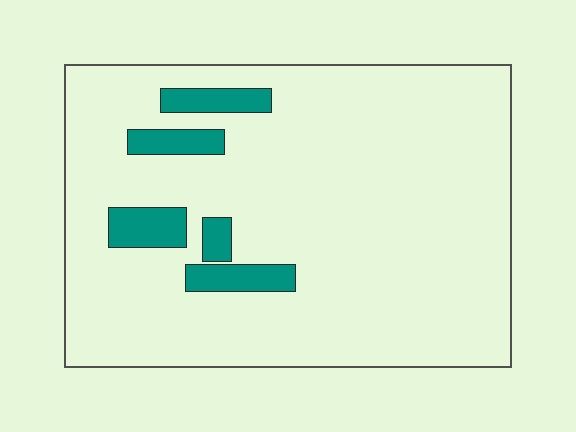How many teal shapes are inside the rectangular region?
5.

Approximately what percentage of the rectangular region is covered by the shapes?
Approximately 10%.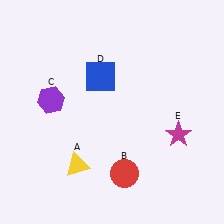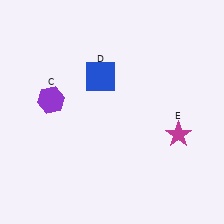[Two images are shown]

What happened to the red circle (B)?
The red circle (B) was removed in Image 2. It was in the bottom-right area of Image 1.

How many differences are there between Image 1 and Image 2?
There are 2 differences between the two images.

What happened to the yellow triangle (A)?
The yellow triangle (A) was removed in Image 2. It was in the bottom-left area of Image 1.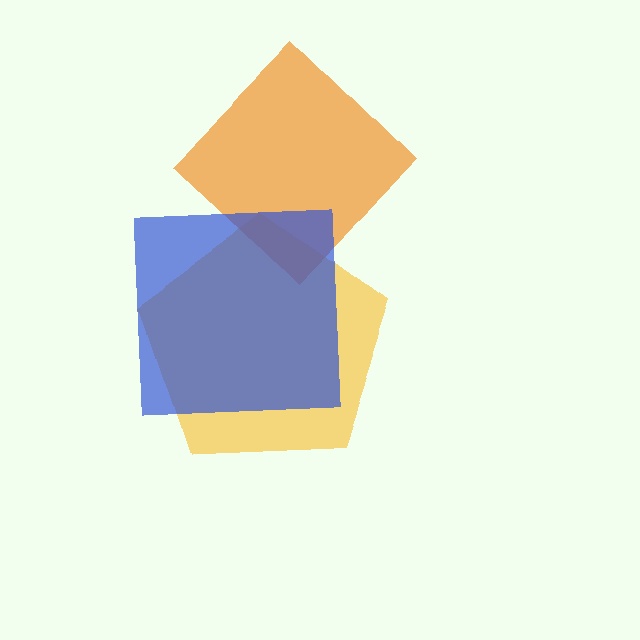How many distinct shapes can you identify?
There are 3 distinct shapes: a yellow pentagon, an orange diamond, a blue square.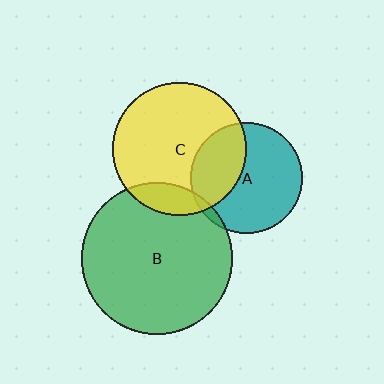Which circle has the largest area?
Circle B (green).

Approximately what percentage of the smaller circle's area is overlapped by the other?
Approximately 35%.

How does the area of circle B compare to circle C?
Approximately 1.3 times.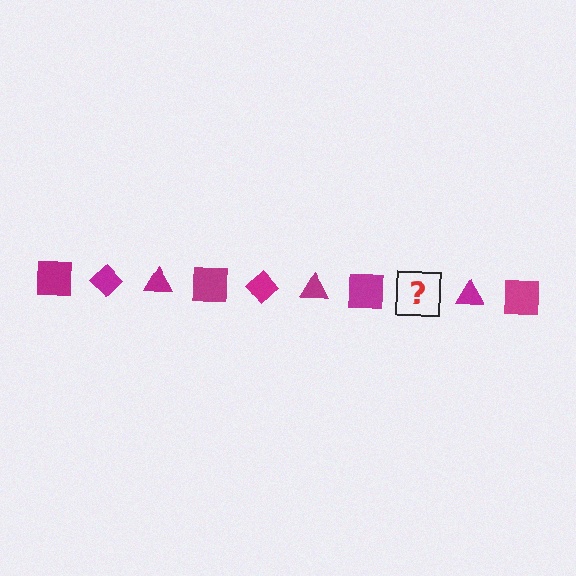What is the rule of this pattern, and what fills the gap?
The rule is that the pattern cycles through square, diamond, triangle shapes in magenta. The gap should be filled with a magenta diamond.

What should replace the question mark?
The question mark should be replaced with a magenta diamond.